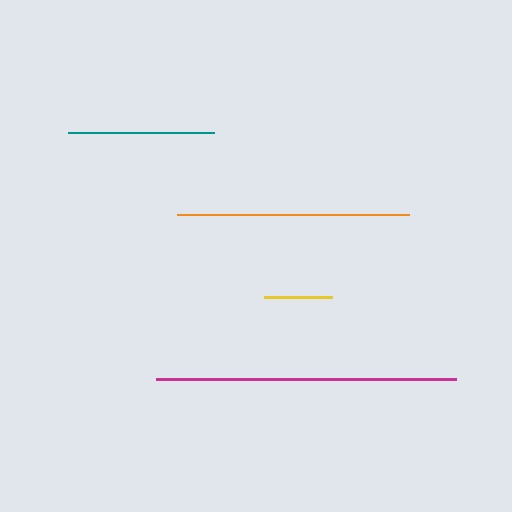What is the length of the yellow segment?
The yellow segment is approximately 68 pixels long.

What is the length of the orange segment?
The orange segment is approximately 232 pixels long.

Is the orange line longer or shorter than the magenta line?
The magenta line is longer than the orange line.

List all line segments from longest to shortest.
From longest to shortest: magenta, orange, teal, yellow.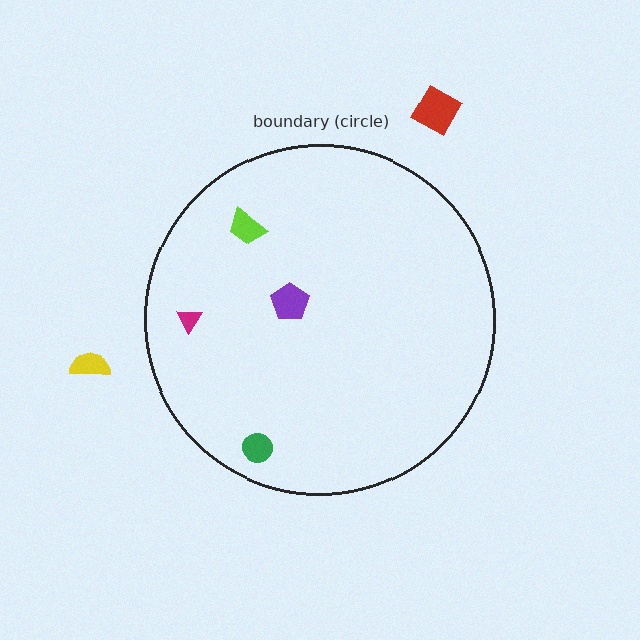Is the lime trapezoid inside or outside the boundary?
Inside.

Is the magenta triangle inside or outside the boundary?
Inside.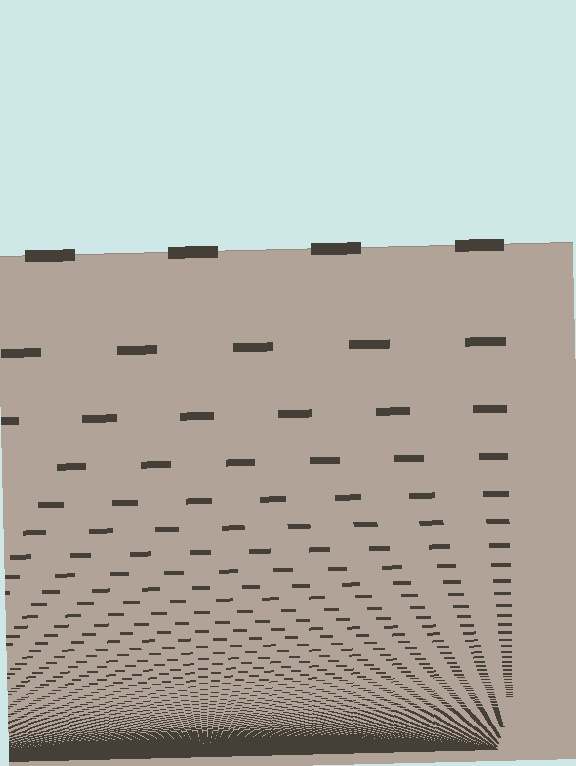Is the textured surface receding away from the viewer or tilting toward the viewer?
The surface appears to tilt toward the viewer. Texture elements get larger and sparser toward the top.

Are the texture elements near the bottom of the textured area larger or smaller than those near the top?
Smaller. The gradient is inverted — elements near the bottom are smaller and denser.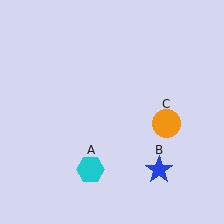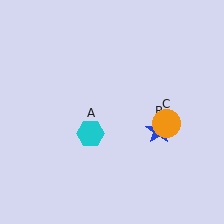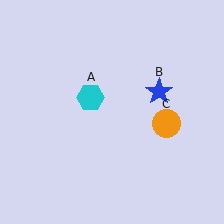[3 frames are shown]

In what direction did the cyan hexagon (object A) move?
The cyan hexagon (object A) moved up.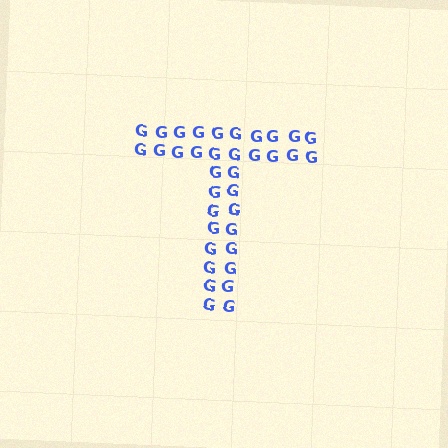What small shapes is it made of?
It is made of small letter G's.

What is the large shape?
The large shape is the letter T.